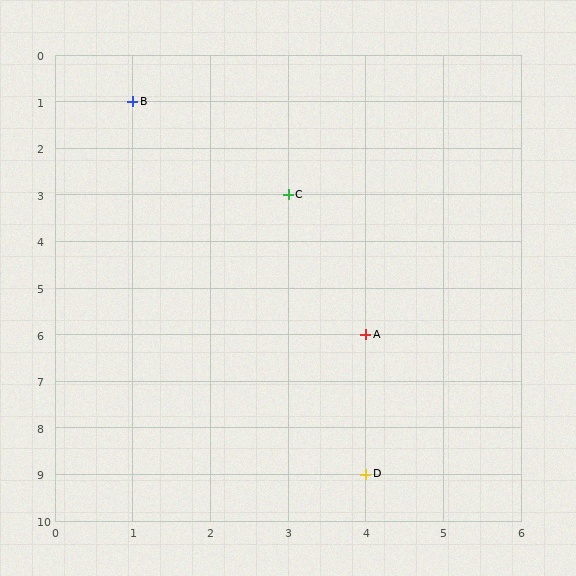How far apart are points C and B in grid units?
Points C and B are 2 columns and 2 rows apart (about 2.8 grid units diagonally).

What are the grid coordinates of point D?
Point D is at grid coordinates (4, 9).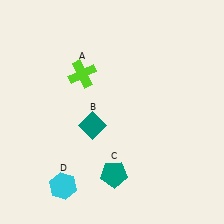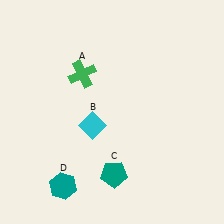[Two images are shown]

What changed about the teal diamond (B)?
In Image 1, B is teal. In Image 2, it changed to cyan.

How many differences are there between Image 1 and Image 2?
There are 3 differences between the two images.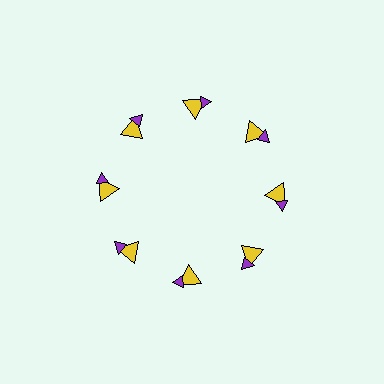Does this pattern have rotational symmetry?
Yes, this pattern has 8-fold rotational symmetry. It looks the same after rotating 45 degrees around the center.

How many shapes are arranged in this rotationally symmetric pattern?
There are 16 shapes, arranged in 8 groups of 2.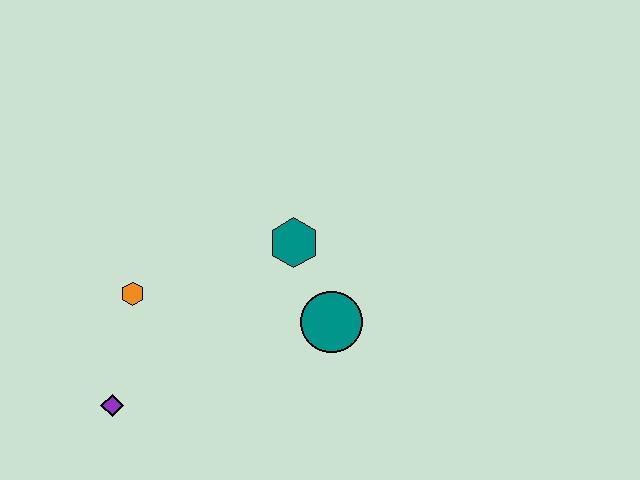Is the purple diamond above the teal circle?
No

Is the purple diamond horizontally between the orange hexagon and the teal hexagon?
No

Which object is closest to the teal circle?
The teal hexagon is closest to the teal circle.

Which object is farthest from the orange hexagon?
The teal circle is farthest from the orange hexagon.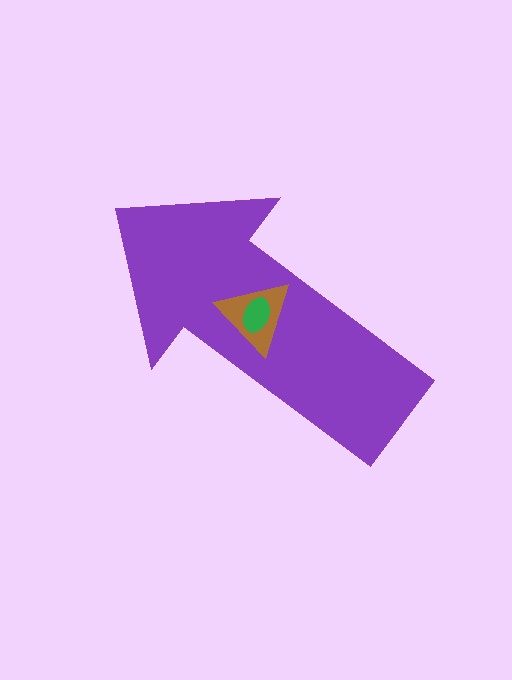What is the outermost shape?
The purple arrow.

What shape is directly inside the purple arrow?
The brown triangle.